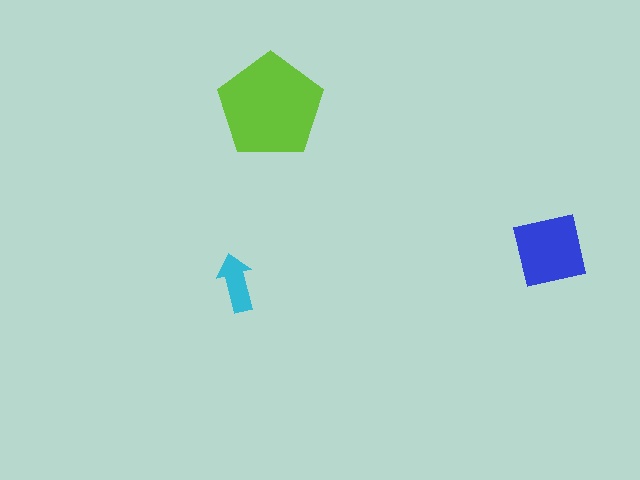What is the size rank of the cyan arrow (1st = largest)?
3rd.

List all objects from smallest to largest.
The cyan arrow, the blue square, the lime pentagon.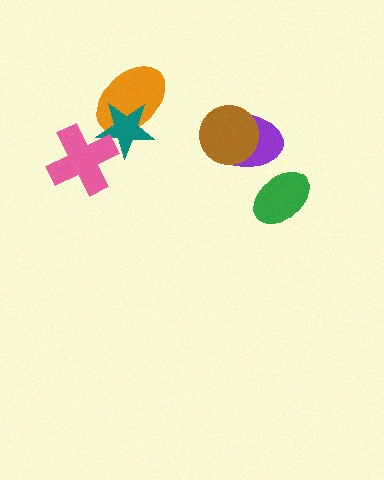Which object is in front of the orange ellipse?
The teal star is in front of the orange ellipse.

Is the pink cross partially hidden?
No, no other shape covers it.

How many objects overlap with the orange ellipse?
1 object overlaps with the orange ellipse.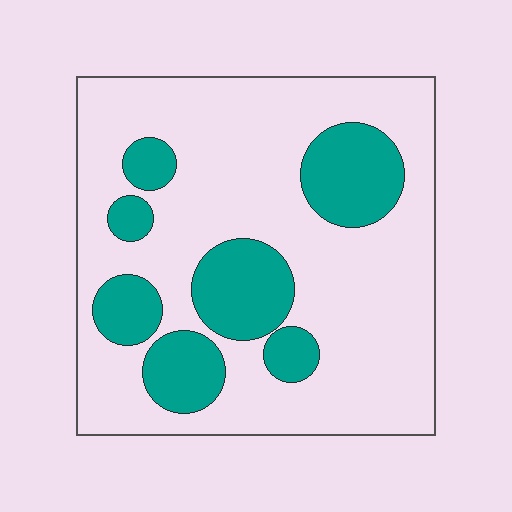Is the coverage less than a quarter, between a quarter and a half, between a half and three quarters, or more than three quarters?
Between a quarter and a half.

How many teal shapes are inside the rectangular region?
7.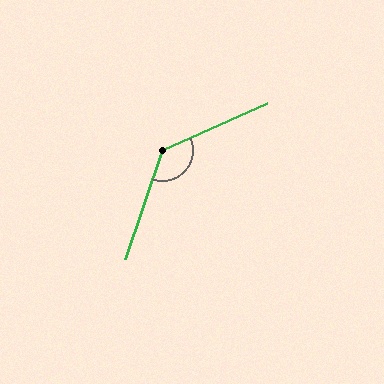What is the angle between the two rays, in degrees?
Approximately 133 degrees.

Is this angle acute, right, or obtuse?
It is obtuse.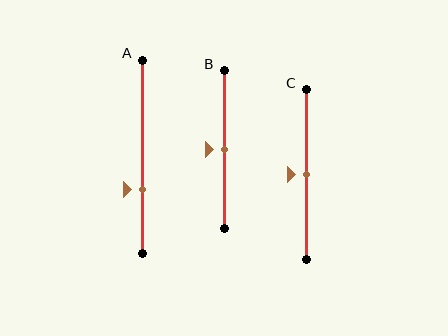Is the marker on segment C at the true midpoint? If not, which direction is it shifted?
Yes, the marker on segment C is at the true midpoint.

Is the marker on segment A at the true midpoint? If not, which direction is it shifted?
No, the marker on segment A is shifted downward by about 17% of the segment length.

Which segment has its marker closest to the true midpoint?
Segment B has its marker closest to the true midpoint.